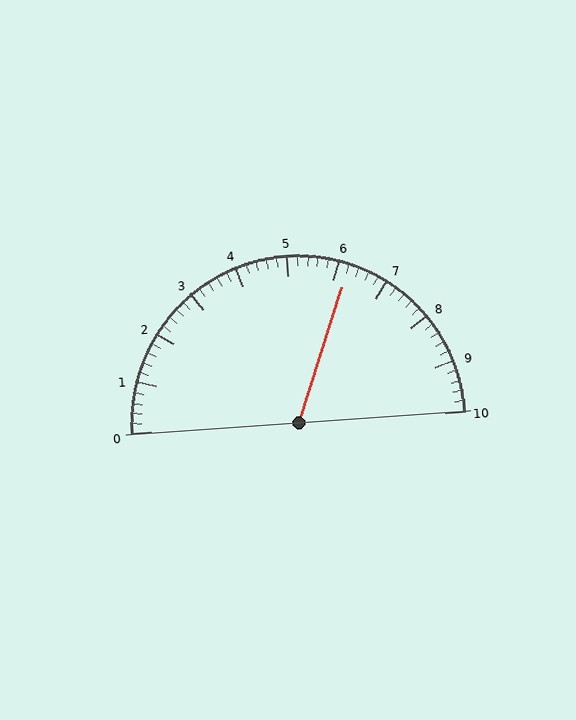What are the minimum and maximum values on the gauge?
The gauge ranges from 0 to 10.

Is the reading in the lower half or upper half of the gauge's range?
The reading is in the upper half of the range (0 to 10).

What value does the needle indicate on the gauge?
The needle indicates approximately 6.2.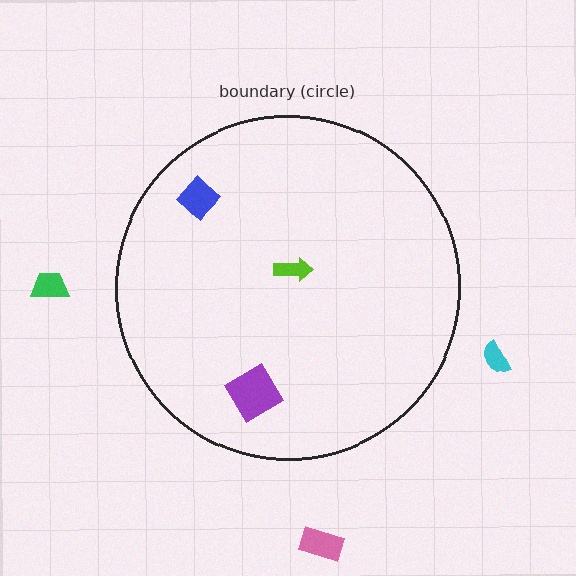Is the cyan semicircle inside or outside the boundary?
Outside.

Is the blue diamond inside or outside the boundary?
Inside.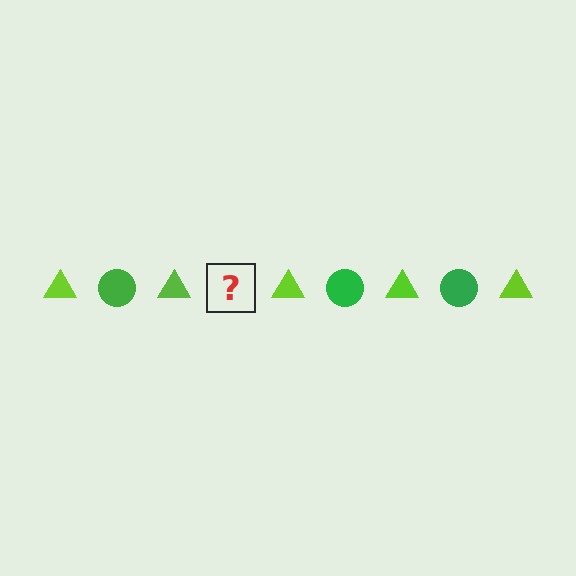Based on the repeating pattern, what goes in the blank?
The blank should be a green circle.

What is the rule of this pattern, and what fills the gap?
The rule is that the pattern alternates between lime triangle and green circle. The gap should be filled with a green circle.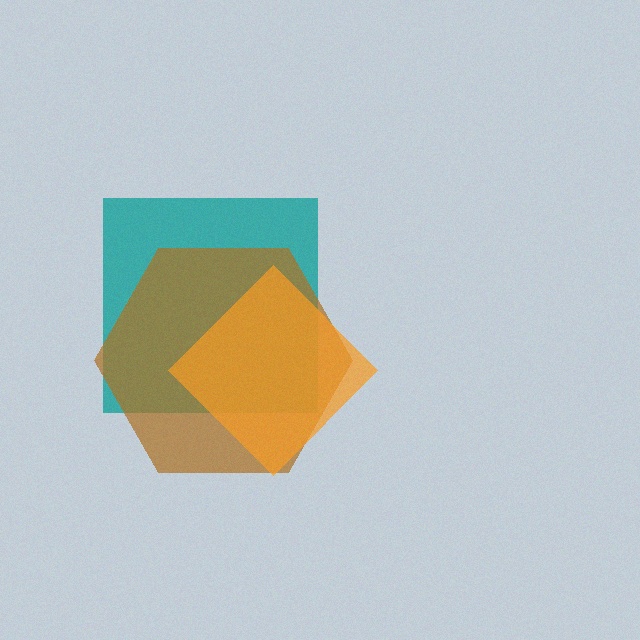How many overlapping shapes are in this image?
There are 3 overlapping shapes in the image.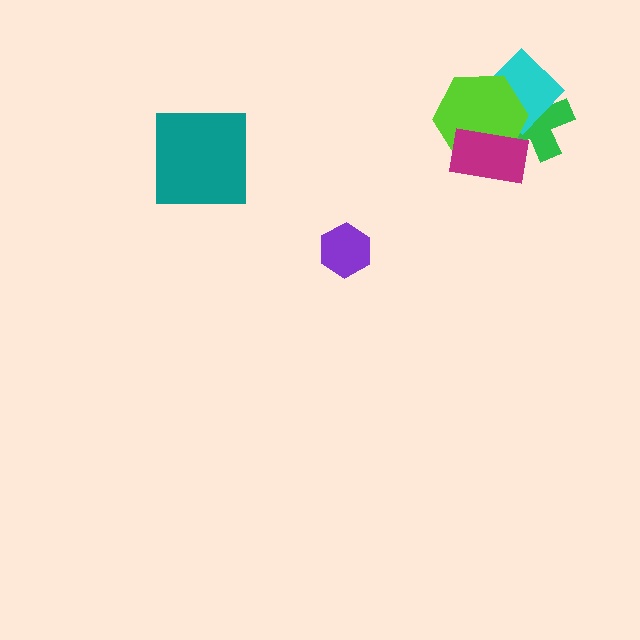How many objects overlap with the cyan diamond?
2 objects overlap with the cyan diamond.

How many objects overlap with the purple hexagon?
0 objects overlap with the purple hexagon.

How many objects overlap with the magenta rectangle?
2 objects overlap with the magenta rectangle.